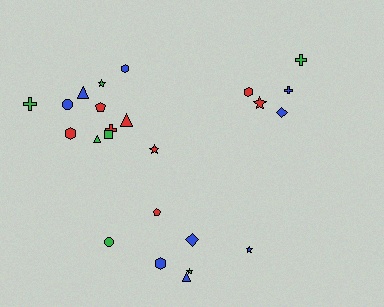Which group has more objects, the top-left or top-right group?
The top-left group.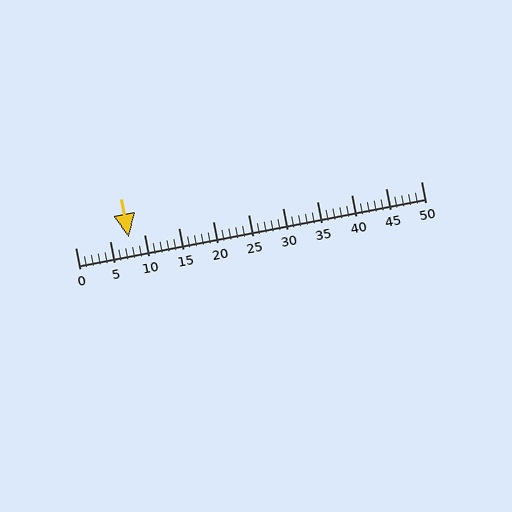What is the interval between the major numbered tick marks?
The major tick marks are spaced 5 units apart.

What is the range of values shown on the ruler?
The ruler shows values from 0 to 50.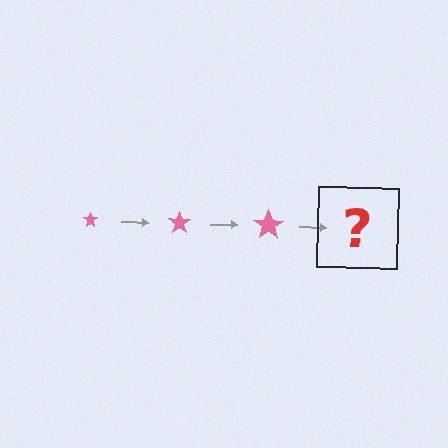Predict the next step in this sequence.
The next step is a pink star, larger than the previous one.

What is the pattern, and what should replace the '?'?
The pattern is that the star gets progressively larger each step. The '?' should be a pink star, larger than the previous one.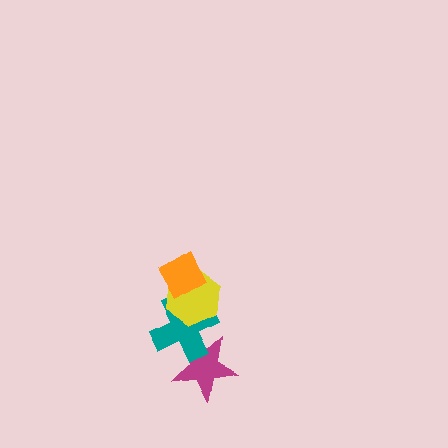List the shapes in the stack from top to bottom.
From top to bottom: the orange diamond, the yellow hexagon, the teal cross, the magenta star.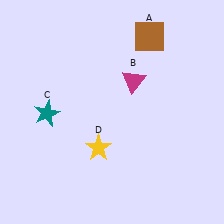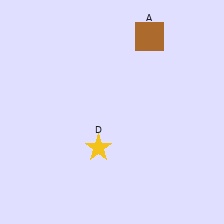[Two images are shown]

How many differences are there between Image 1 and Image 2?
There are 2 differences between the two images.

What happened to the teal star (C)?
The teal star (C) was removed in Image 2. It was in the bottom-left area of Image 1.